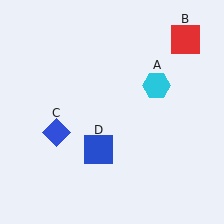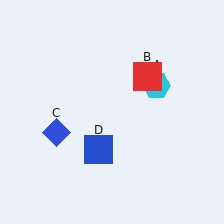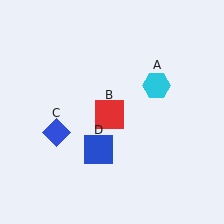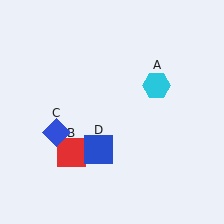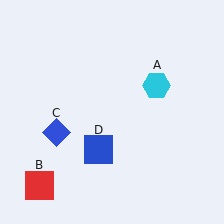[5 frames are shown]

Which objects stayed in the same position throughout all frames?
Cyan hexagon (object A) and blue diamond (object C) and blue square (object D) remained stationary.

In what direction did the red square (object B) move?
The red square (object B) moved down and to the left.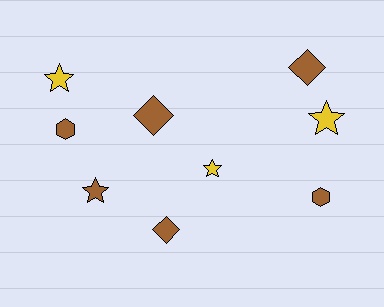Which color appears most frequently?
Brown, with 6 objects.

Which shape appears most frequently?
Star, with 4 objects.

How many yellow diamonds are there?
There are no yellow diamonds.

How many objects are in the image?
There are 9 objects.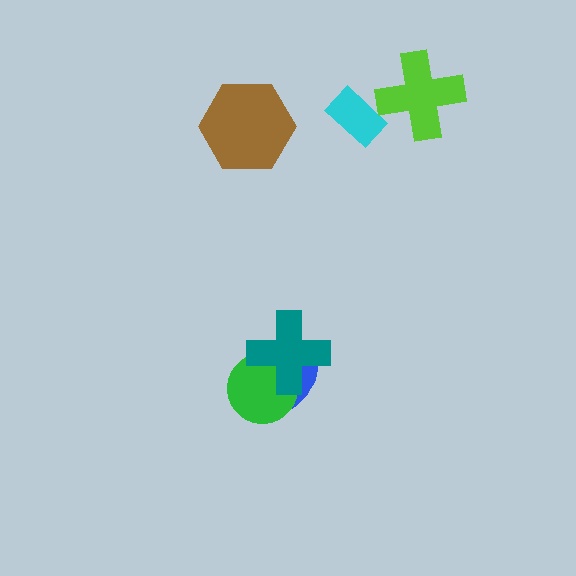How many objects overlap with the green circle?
2 objects overlap with the green circle.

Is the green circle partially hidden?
Yes, it is partially covered by another shape.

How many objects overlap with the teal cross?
2 objects overlap with the teal cross.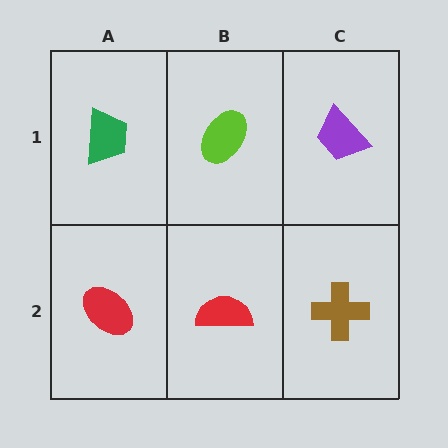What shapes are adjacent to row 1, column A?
A red ellipse (row 2, column A), a lime ellipse (row 1, column B).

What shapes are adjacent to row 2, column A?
A green trapezoid (row 1, column A), a red semicircle (row 2, column B).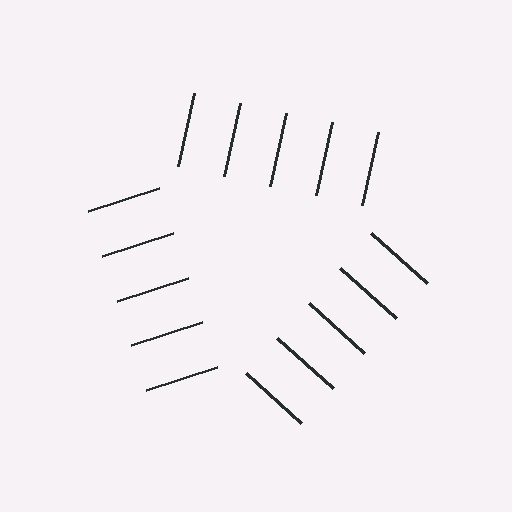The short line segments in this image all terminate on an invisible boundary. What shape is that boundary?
An illusory triangle — the line segments terminate on its edges but no continuous stroke is drawn.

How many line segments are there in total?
15 — 5 along each of the 3 edges.